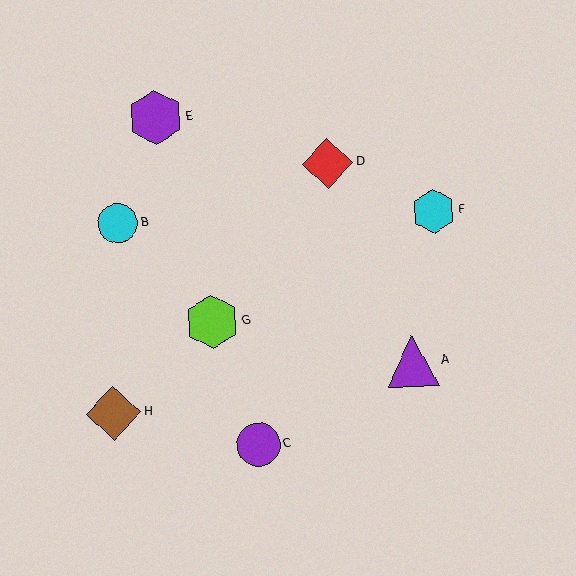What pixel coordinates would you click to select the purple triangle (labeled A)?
Click at (412, 361) to select the purple triangle A.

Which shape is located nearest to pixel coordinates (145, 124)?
The purple hexagon (labeled E) at (155, 118) is nearest to that location.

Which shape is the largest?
The purple hexagon (labeled E) is the largest.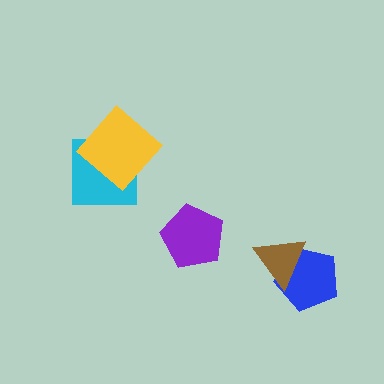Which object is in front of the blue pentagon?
The brown triangle is in front of the blue pentagon.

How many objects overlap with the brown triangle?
1 object overlaps with the brown triangle.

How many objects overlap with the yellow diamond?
1 object overlaps with the yellow diamond.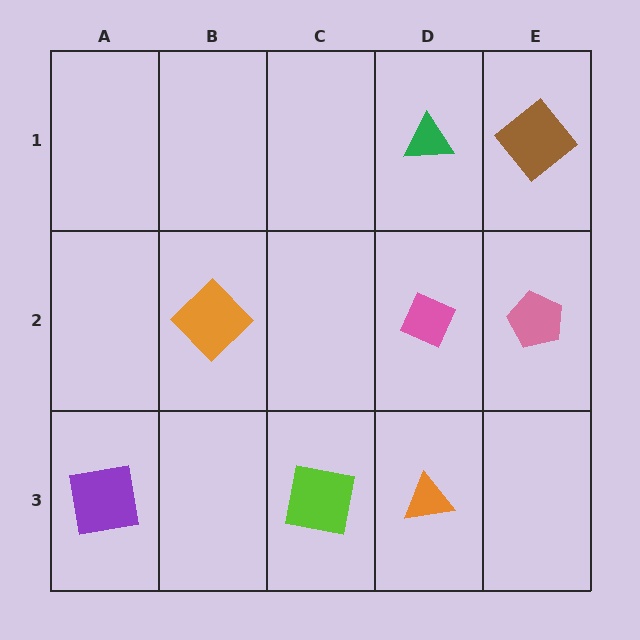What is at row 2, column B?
An orange diamond.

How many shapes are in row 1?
2 shapes.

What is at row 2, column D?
A pink diamond.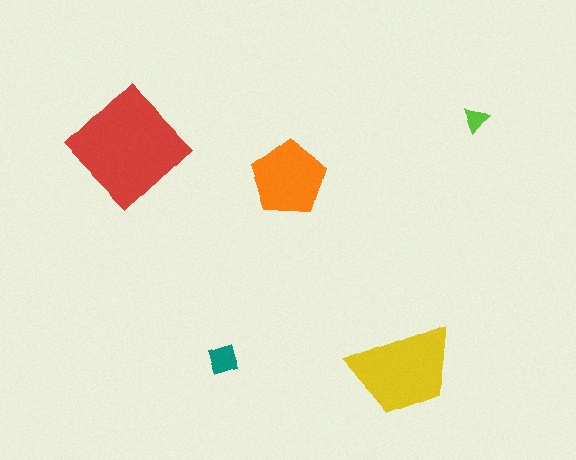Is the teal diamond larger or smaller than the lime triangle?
Larger.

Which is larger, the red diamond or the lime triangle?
The red diamond.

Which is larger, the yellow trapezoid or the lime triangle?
The yellow trapezoid.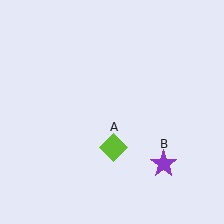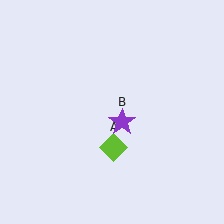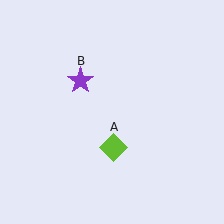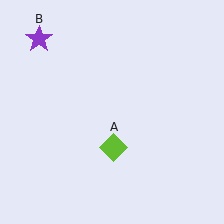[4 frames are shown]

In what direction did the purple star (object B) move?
The purple star (object B) moved up and to the left.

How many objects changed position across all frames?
1 object changed position: purple star (object B).